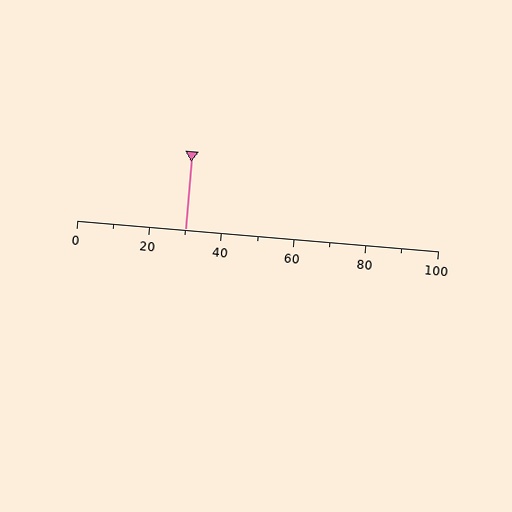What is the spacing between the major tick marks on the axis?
The major ticks are spaced 20 apart.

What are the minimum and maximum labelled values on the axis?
The axis runs from 0 to 100.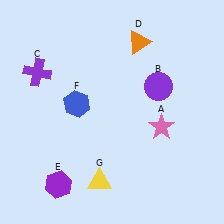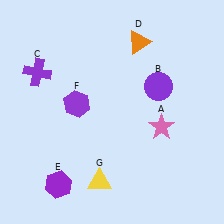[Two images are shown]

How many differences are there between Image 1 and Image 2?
There is 1 difference between the two images.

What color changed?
The hexagon (F) changed from blue in Image 1 to purple in Image 2.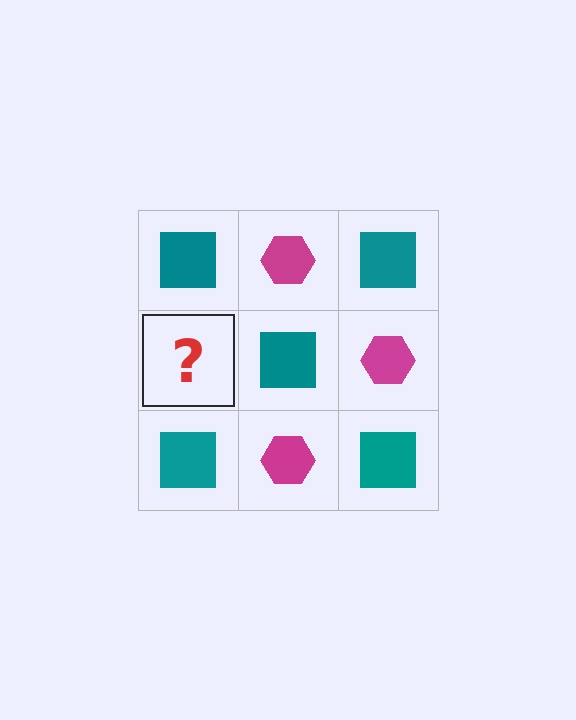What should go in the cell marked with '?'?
The missing cell should contain a magenta hexagon.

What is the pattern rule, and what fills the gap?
The rule is that it alternates teal square and magenta hexagon in a checkerboard pattern. The gap should be filled with a magenta hexagon.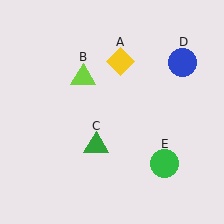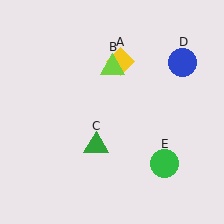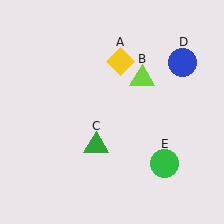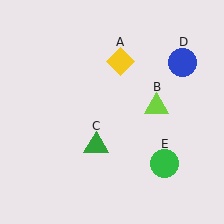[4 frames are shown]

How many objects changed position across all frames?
1 object changed position: lime triangle (object B).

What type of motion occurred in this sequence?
The lime triangle (object B) rotated clockwise around the center of the scene.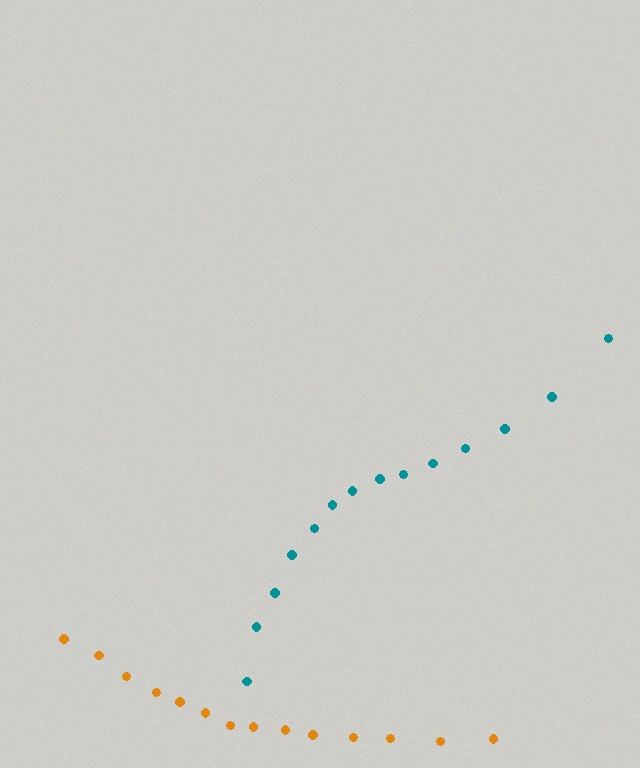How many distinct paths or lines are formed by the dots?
There are 2 distinct paths.